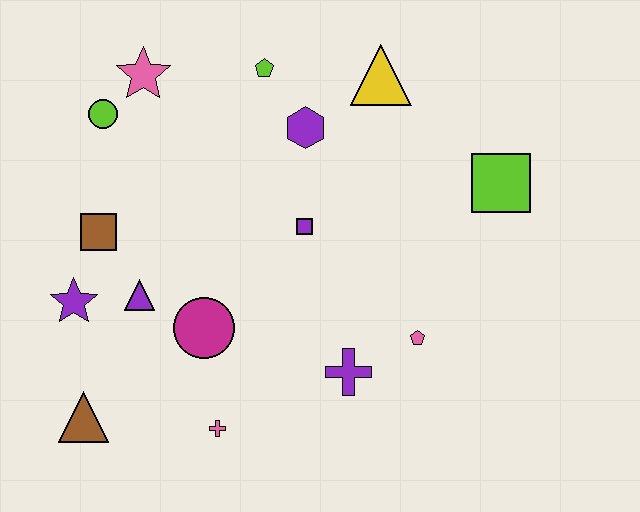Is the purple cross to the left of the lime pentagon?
No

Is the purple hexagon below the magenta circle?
No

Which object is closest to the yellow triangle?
The purple hexagon is closest to the yellow triangle.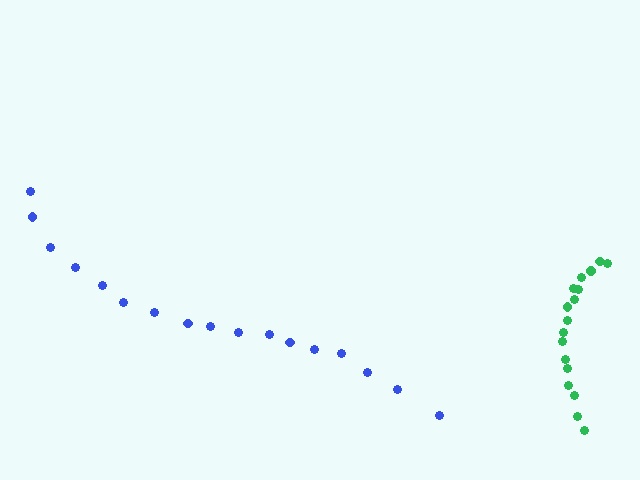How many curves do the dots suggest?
There are 2 distinct paths.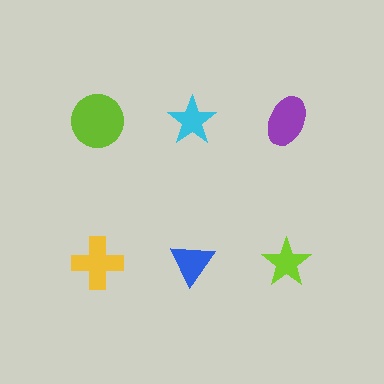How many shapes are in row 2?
3 shapes.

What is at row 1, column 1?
A lime circle.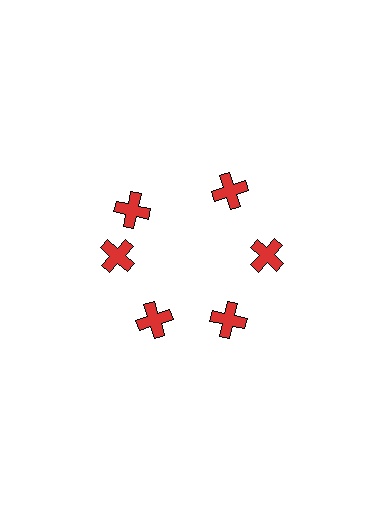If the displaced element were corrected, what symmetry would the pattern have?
It would have 6-fold rotational symmetry — the pattern would map onto itself every 60 degrees.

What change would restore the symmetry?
The symmetry would be restored by rotating it back into even spacing with its neighbors so that all 6 crosses sit at equal angles and equal distance from the center.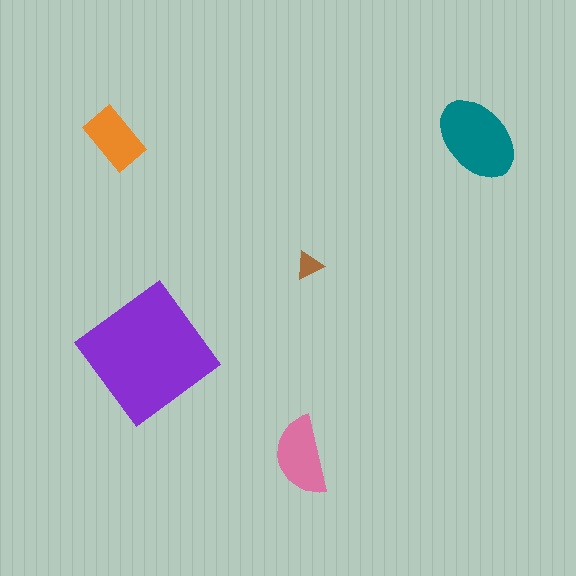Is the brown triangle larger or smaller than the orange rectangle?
Smaller.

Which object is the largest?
The purple diamond.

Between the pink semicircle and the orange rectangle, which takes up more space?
The pink semicircle.